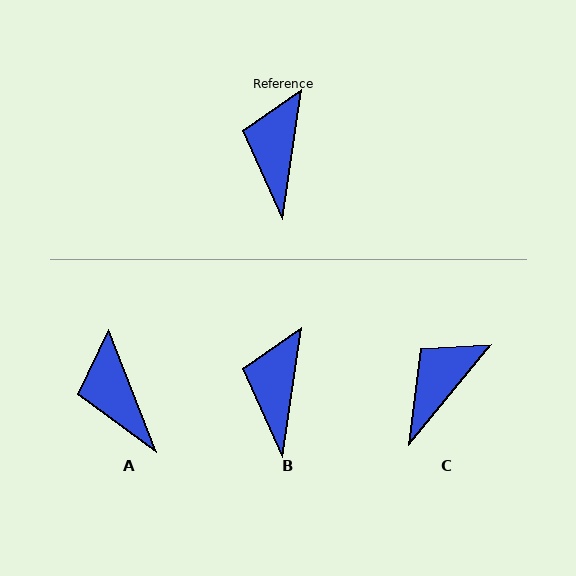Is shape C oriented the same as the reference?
No, it is off by about 31 degrees.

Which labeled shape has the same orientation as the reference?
B.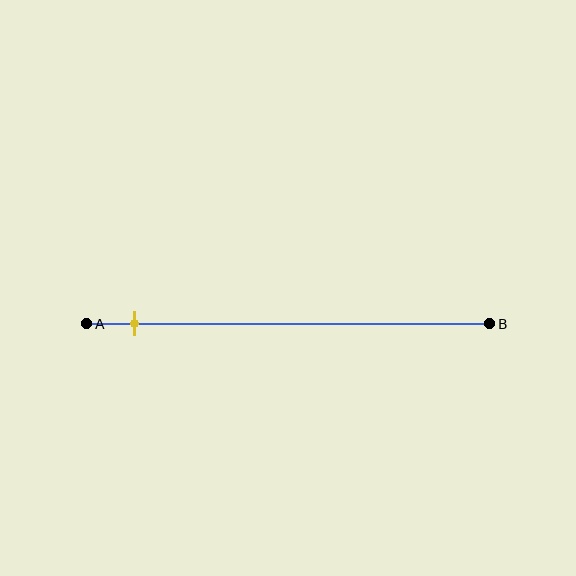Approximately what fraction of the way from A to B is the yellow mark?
The yellow mark is approximately 10% of the way from A to B.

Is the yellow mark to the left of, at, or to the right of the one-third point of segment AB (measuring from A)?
The yellow mark is to the left of the one-third point of segment AB.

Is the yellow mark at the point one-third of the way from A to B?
No, the mark is at about 10% from A, not at the 33% one-third point.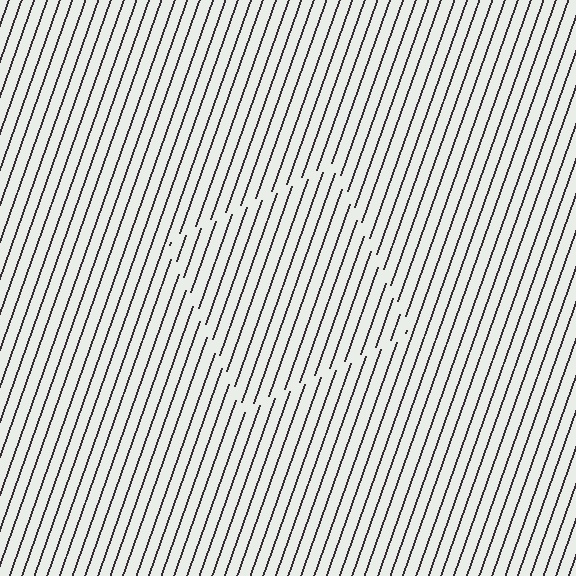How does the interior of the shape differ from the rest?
The interior of the shape contains the same grating, shifted by half a period — the contour is defined by the phase discontinuity where line-ends from the inner and outer gratings abut.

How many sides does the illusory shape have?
4 sides — the line-ends trace a square.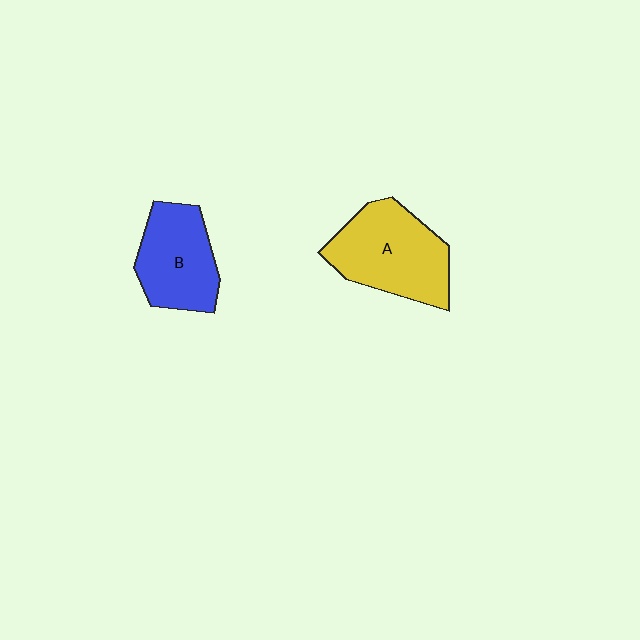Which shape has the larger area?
Shape A (yellow).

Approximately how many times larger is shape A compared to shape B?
Approximately 1.3 times.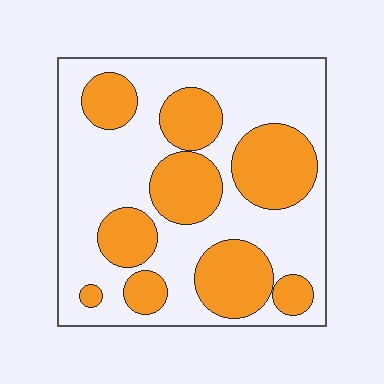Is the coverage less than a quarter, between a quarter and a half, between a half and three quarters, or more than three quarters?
Between a quarter and a half.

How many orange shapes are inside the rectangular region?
9.